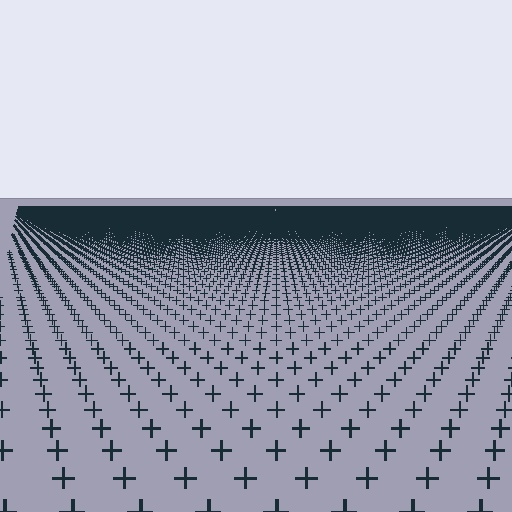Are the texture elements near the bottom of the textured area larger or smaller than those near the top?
Larger. Near the bottom, elements are closer to the viewer and appear at a bigger on-screen size.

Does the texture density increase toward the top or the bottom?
Density increases toward the top.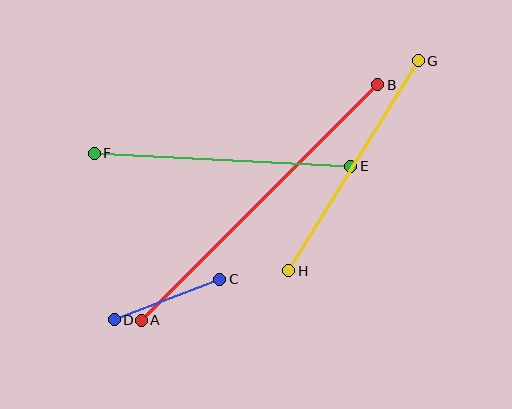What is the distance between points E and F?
The distance is approximately 257 pixels.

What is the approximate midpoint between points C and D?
The midpoint is at approximately (167, 300) pixels.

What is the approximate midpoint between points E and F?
The midpoint is at approximately (222, 160) pixels.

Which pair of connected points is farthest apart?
Points A and B are farthest apart.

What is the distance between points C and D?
The distance is approximately 113 pixels.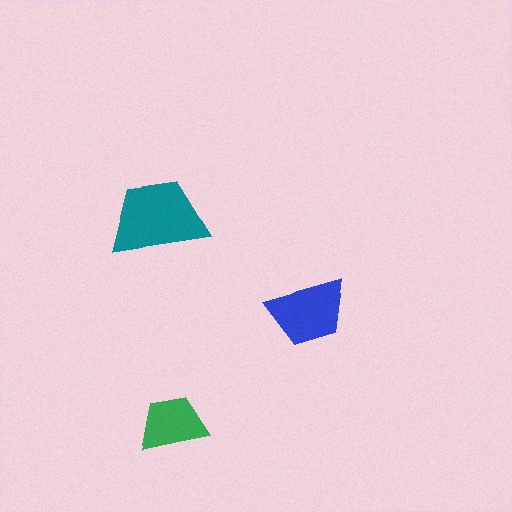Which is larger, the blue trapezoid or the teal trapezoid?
The teal one.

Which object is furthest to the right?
The blue trapezoid is rightmost.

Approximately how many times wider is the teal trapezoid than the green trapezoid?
About 1.5 times wider.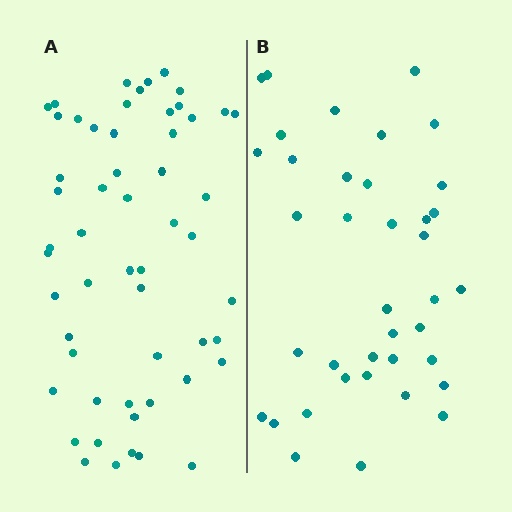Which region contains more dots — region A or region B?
Region A (the left region) has more dots.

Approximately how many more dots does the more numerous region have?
Region A has approximately 15 more dots than region B.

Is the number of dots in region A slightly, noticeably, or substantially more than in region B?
Region A has noticeably more, but not dramatically so. The ratio is roughly 1.4 to 1.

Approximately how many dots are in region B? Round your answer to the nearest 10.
About 40 dots. (The exact count is 38, which rounds to 40.)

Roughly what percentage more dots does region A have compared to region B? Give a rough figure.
About 45% more.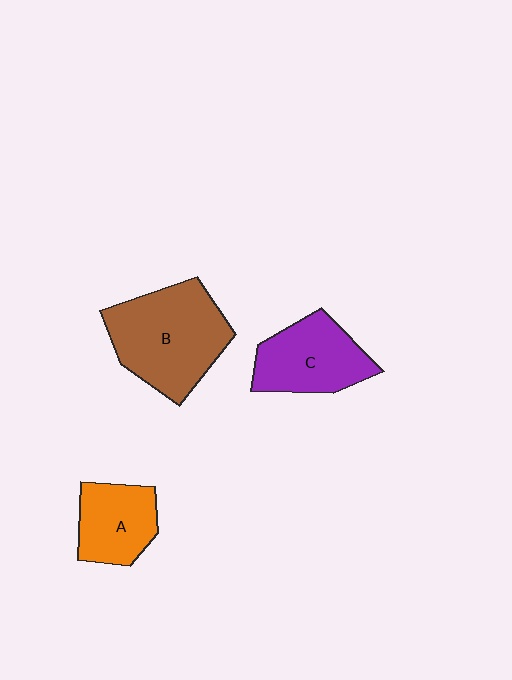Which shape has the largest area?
Shape B (brown).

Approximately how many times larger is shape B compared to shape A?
Approximately 1.8 times.